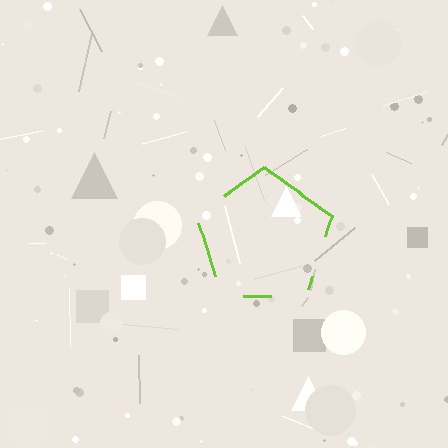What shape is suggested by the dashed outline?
The dashed outline suggests a pentagon.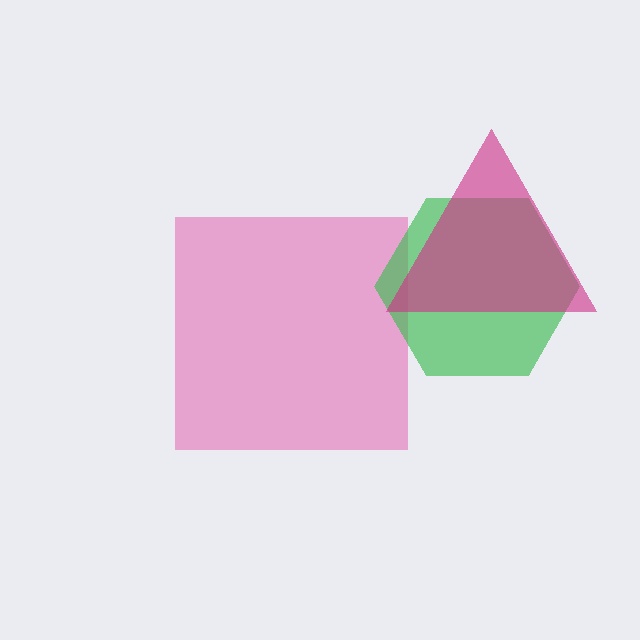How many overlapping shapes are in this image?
There are 3 overlapping shapes in the image.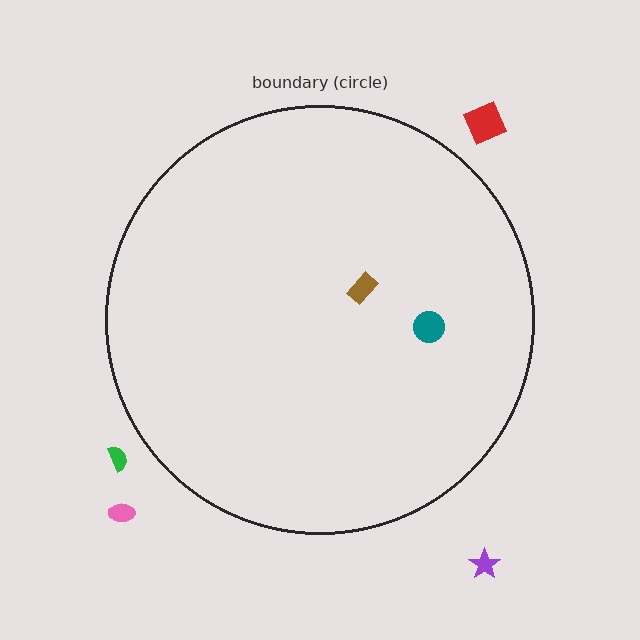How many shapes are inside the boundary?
2 inside, 4 outside.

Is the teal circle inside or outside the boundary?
Inside.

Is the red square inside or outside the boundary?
Outside.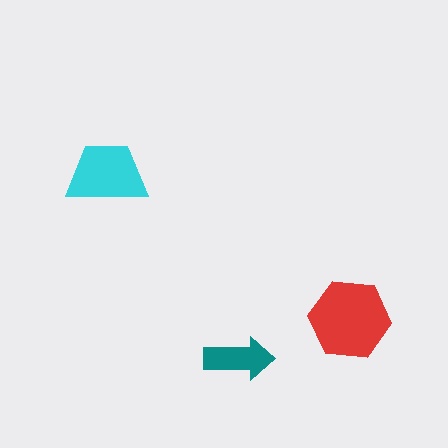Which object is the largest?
The red hexagon.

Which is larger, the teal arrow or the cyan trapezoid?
The cyan trapezoid.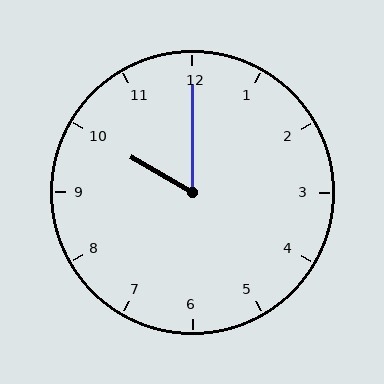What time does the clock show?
10:00.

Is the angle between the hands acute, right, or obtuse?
It is acute.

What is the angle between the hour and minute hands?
Approximately 60 degrees.